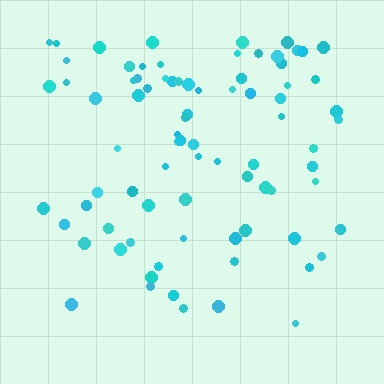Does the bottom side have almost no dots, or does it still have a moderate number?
Still a moderate number, just noticeably fewer than the top.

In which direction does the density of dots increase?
From bottom to top, with the top side densest.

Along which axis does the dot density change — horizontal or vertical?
Vertical.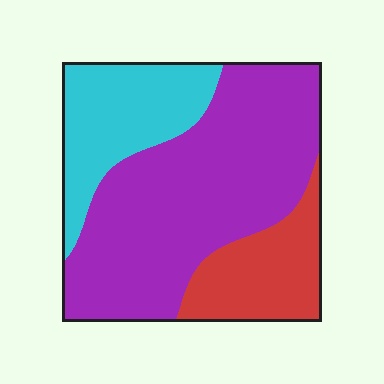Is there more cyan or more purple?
Purple.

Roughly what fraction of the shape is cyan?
Cyan covers roughly 25% of the shape.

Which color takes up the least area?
Red, at roughly 20%.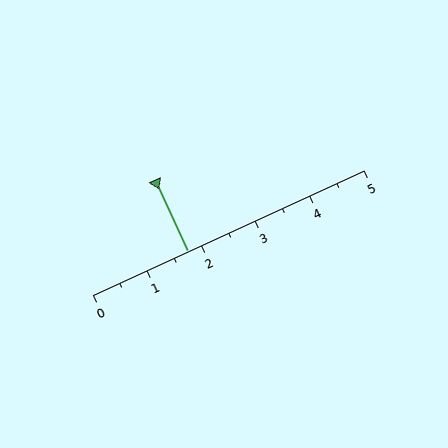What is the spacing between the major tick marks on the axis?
The major ticks are spaced 1 apart.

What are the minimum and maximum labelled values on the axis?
The axis runs from 0 to 5.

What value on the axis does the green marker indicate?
The marker indicates approximately 1.8.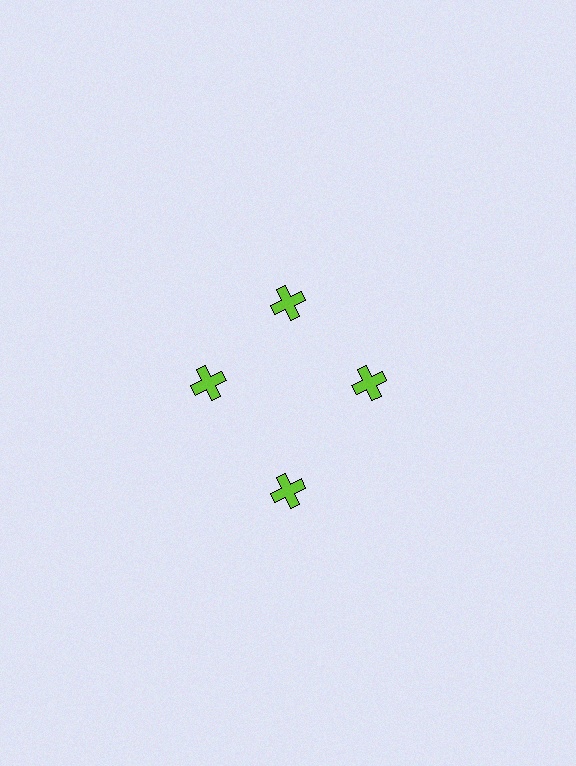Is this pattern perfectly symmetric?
No. The 4 lime crosses are arranged in a ring, but one element near the 6 o'clock position is pushed outward from the center, breaking the 4-fold rotational symmetry.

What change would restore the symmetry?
The symmetry would be restored by moving it inward, back onto the ring so that all 4 crosses sit at equal angles and equal distance from the center.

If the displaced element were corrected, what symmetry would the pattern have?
It would have 4-fold rotational symmetry — the pattern would map onto itself every 90 degrees.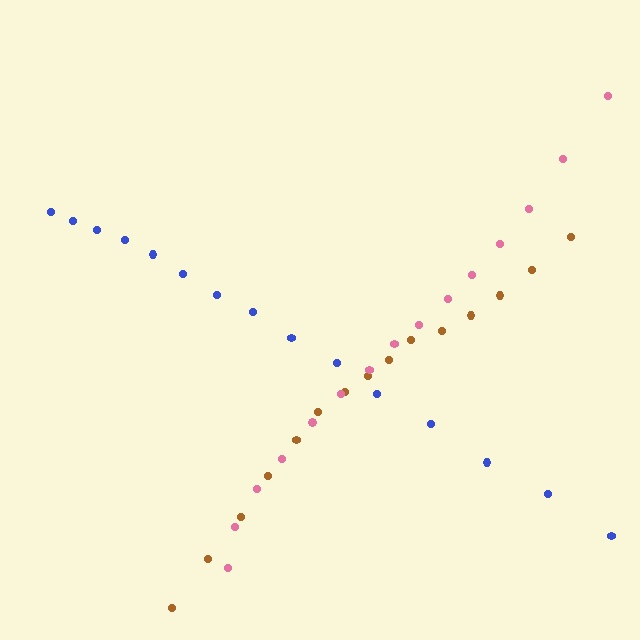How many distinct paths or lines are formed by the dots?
There are 3 distinct paths.